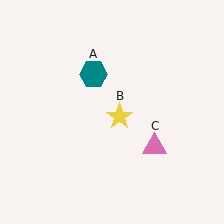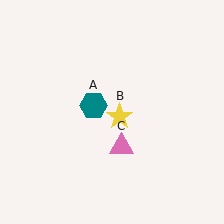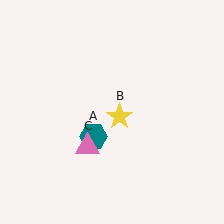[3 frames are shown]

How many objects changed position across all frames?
2 objects changed position: teal hexagon (object A), pink triangle (object C).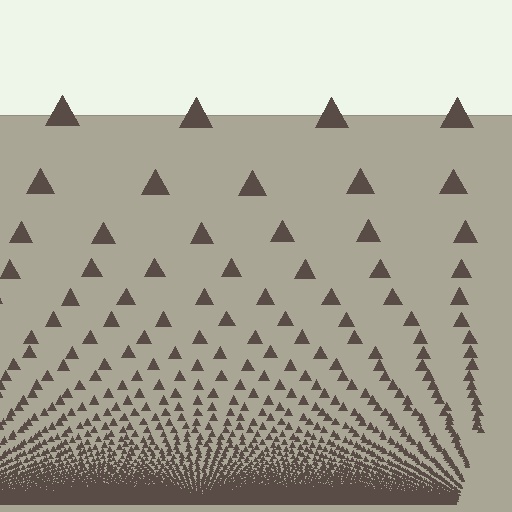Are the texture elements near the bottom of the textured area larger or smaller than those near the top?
Smaller. The gradient is inverted — elements near the bottom are smaller and denser.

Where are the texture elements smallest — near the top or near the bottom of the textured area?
Near the bottom.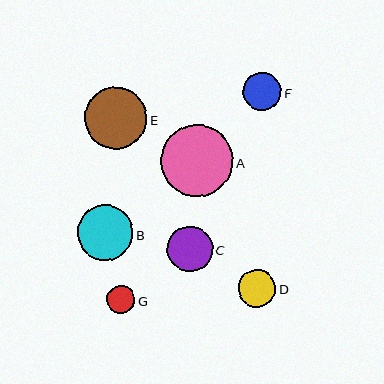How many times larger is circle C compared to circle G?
Circle C is approximately 1.6 times the size of circle G.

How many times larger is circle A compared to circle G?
Circle A is approximately 2.6 times the size of circle G.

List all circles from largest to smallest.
From largest to smallest: A, E, B, C, F, D, G.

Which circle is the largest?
Circle A is the largest with a size of approximately 73 pixels.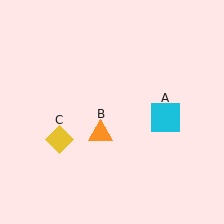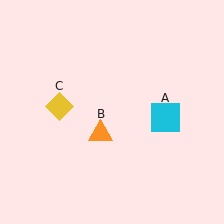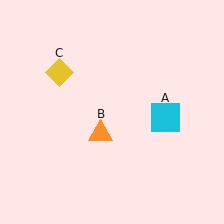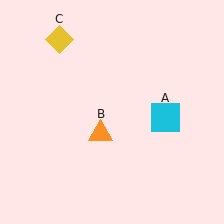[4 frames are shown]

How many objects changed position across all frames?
1 object changed position: yellow diamond (object C).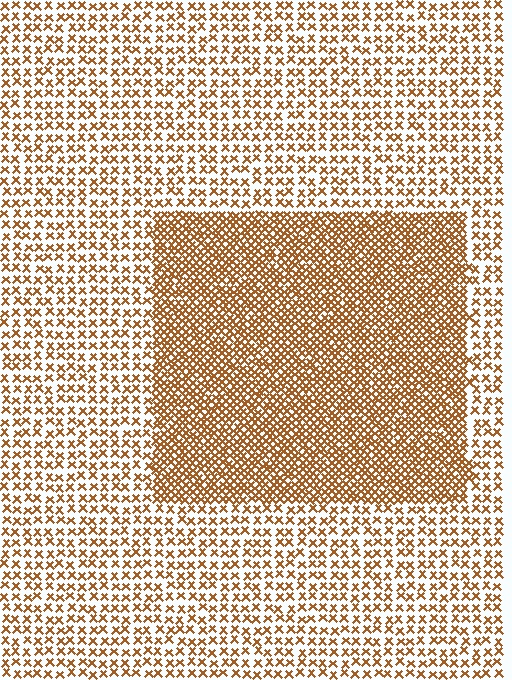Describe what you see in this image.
The image contains small brown elements arranged at two different densities. A rectangle-shaped region is visible where the elements are more densely packed than the surrounding area.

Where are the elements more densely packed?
The elements are more densely packed inside the rectangle boundary.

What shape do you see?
I see a rectangle.